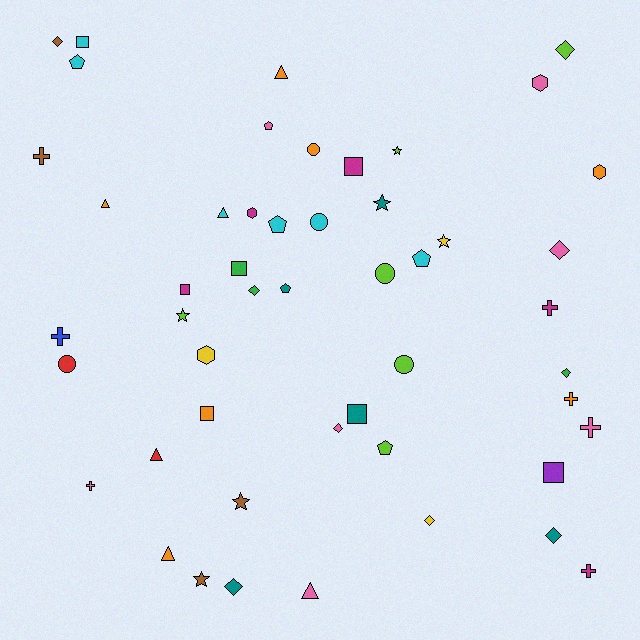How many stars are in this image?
There are 6 stars.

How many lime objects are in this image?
There are 6 lime objects.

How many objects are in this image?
There are 50 objects.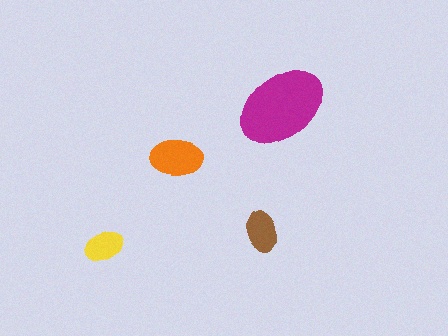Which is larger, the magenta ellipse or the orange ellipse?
The magenta one.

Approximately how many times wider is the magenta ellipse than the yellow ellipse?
About 2.5 times wider.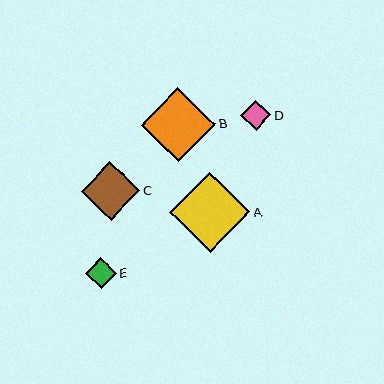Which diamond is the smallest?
Diamond D is the smallest with a size of approximately 30 pixels.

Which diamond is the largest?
Diamond A is the largest with a size of approximately 80 pixels.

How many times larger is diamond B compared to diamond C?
Diamond B is approximately 1.3 times the size of diamond C.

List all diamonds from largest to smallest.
From largest to smallest: A, B, C, E, D.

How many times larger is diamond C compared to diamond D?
Diamond C is approximately 1.9 times the size of diamond D.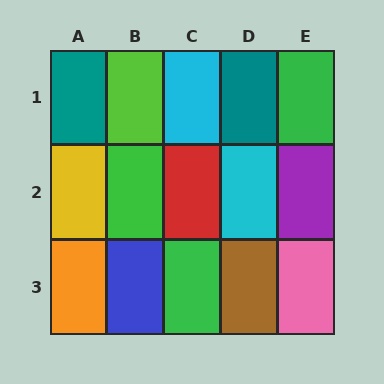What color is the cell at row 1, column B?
Lime.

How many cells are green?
3 cells are green.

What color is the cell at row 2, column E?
Purple.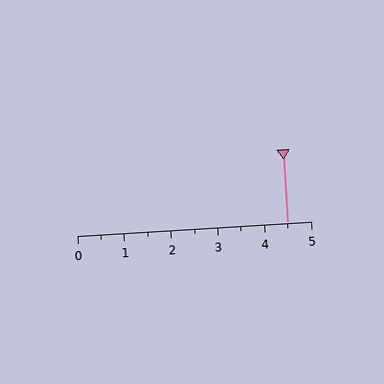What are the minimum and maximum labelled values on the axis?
The axis runs from 0 to 5.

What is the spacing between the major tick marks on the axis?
The major ticks are spaced 1 apart.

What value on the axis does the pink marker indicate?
The marker indicates approximately 4.5.